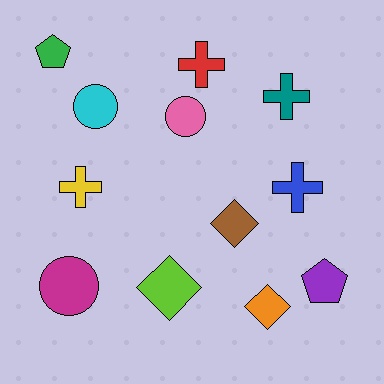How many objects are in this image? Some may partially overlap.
There are 12 objects.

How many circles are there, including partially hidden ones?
There are 3 circles.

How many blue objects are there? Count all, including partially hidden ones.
There is 1 blue object.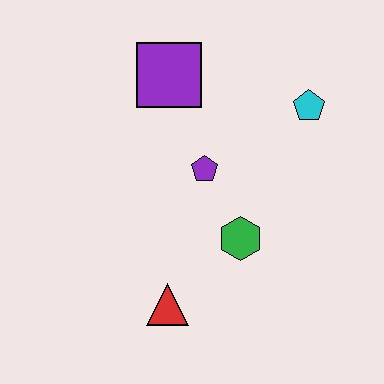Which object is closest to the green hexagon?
The purple pentagon is closest to the green hexagon.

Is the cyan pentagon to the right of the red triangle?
Yes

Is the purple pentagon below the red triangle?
No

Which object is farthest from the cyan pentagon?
The red triangle is farthest from the cyan pentagon.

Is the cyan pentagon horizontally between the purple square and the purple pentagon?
No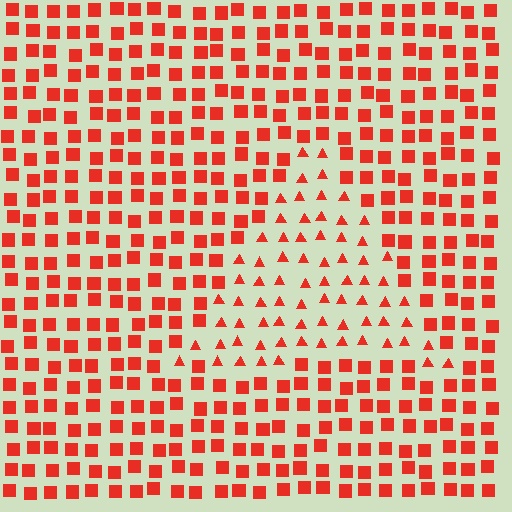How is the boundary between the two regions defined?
The boundary is defined by a change in element shape: triangles inside vs. squares outside. All elements share the same color and spacing.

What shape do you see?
I see a triangle.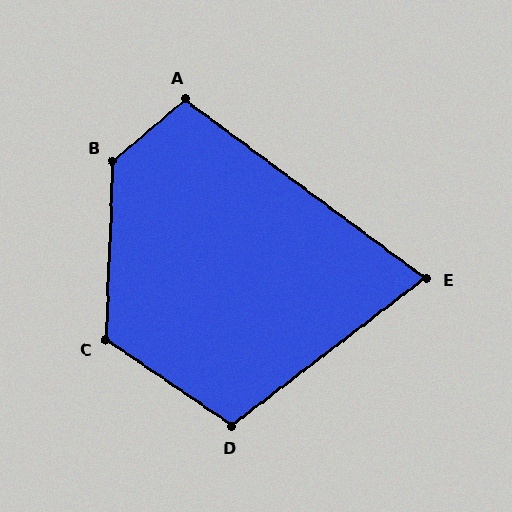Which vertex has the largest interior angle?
B, at approximately 132 degrees.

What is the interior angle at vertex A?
Approximately 103 degrees (obtuse).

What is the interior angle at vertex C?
Approximately 122 degrees (obtuse).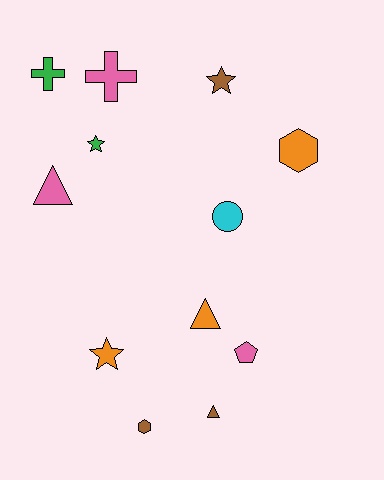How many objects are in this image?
There are 12 objects.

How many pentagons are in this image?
There is 1 pentagon.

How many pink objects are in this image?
There are 3 pink objects.